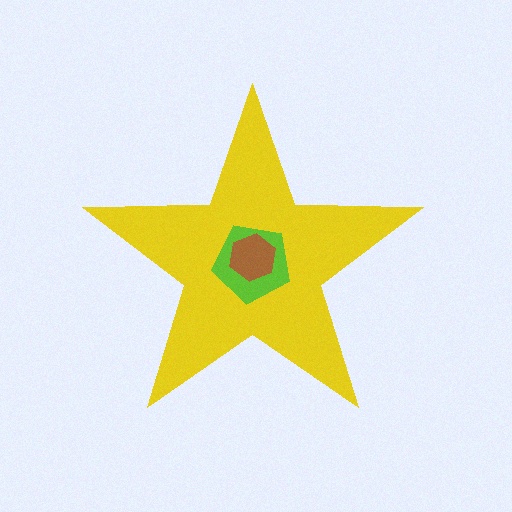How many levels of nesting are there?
3.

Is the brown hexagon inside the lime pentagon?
Yes.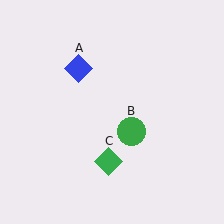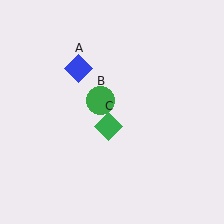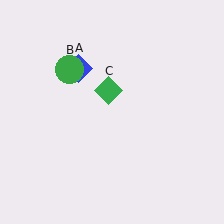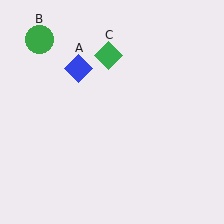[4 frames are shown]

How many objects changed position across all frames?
2 objects changed position: green circle (object B), green diamond (object C).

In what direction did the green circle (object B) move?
The green circle (object B) moved up and to the left.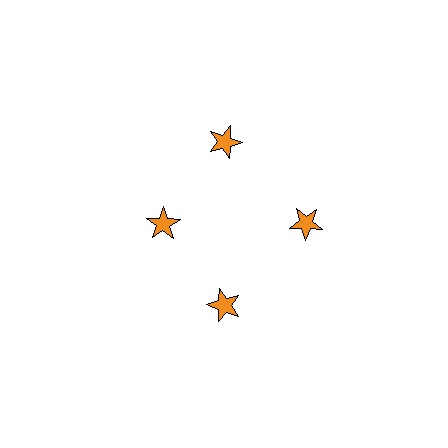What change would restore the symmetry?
The symmetry would be restored by moving it outward, back onto the ring so that all 4 stars sit at equal angles and equal distance from the center.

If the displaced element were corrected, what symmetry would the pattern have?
It would have 4-fold rotational symmetry — the pattern would map onto itself every 90 degrees.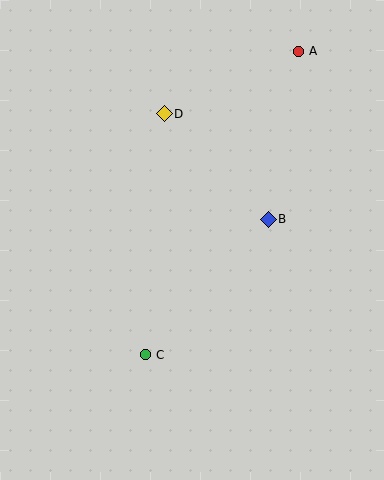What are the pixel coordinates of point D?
Point D is at (164, 114).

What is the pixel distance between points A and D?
The distance between A and D is 148 pixels.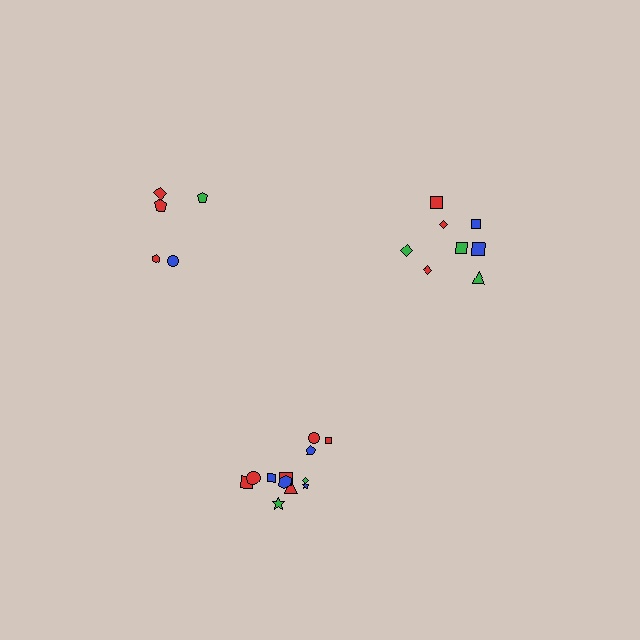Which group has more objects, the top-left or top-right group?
The top-right group.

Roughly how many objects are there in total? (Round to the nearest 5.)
Roughly 25 objects in total.